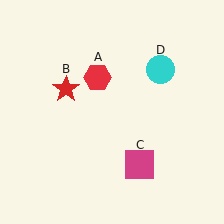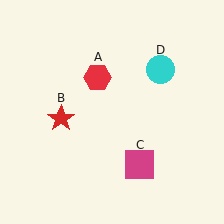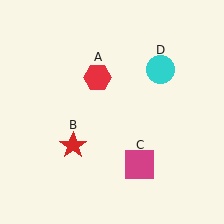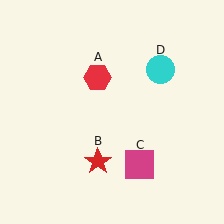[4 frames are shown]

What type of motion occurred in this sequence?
The red star (object B) rotated counterclockwise around the center of the scene.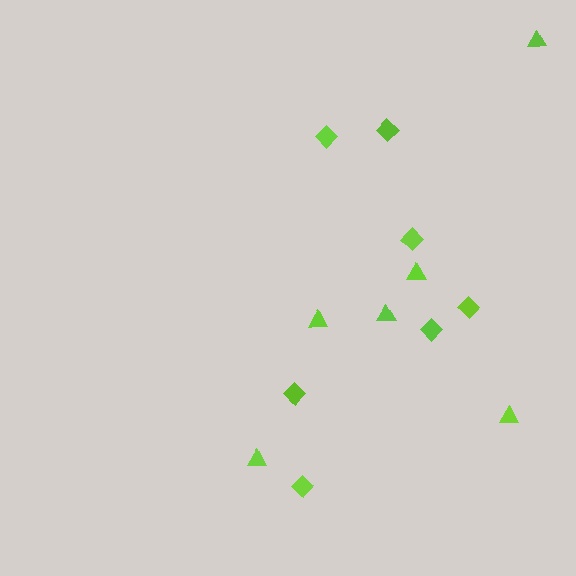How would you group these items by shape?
There are 2 groups: one group of diamonds (7) and one group of triangles (6).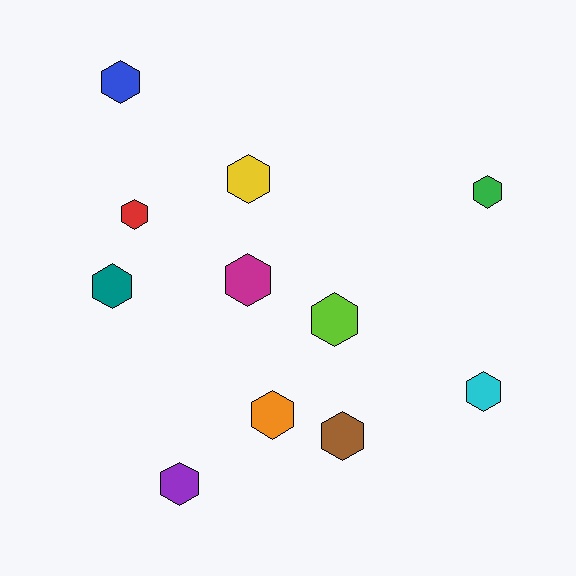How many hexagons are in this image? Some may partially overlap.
There are 11 hexagons.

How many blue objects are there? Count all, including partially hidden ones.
There is 1 blue object.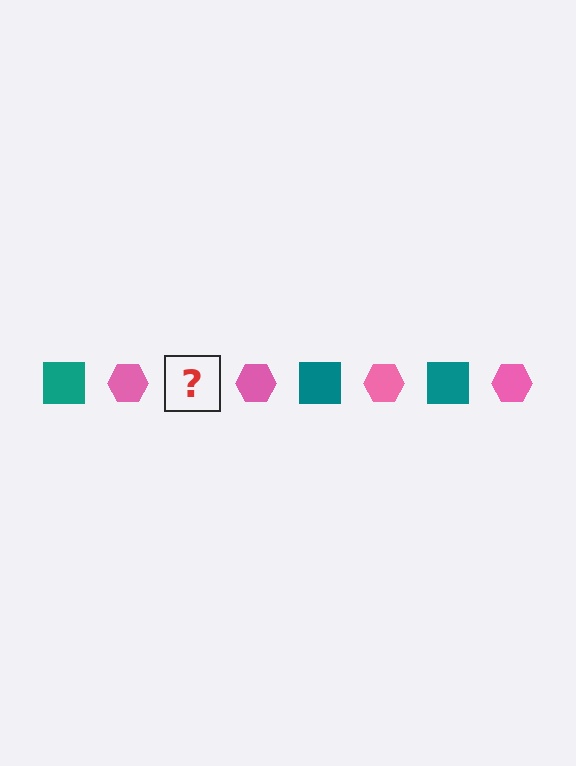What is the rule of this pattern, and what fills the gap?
The rule is that the pattern alternates between teal square and pink hexagon. The gap should be filled with a teal square.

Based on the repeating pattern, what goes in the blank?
The blank should be a teal square.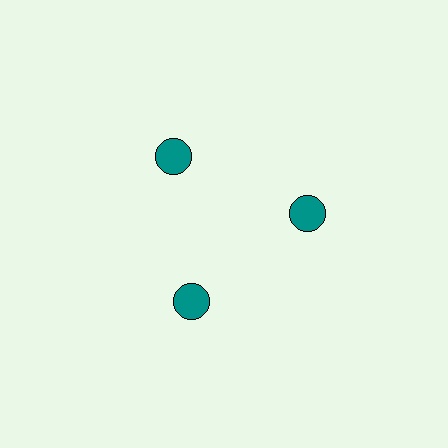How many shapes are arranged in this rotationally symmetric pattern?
There are 3 shapes, arranged in 3 groups of 1.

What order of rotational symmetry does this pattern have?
This pattern has 3-fold rotational symmetry.